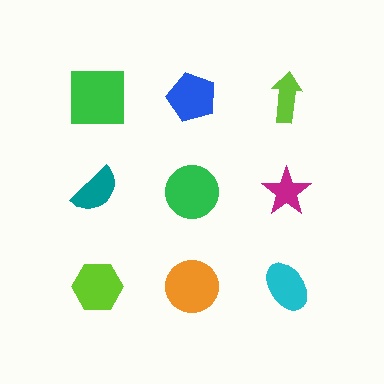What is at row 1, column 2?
A blue pentagon.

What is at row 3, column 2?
An orange circle.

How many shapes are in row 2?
3 shapes.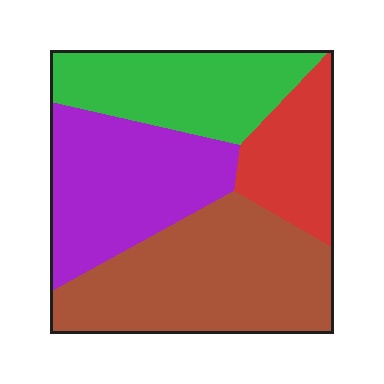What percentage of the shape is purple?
Purple takes up between a sixth and a third of the shape.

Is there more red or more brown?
Brown.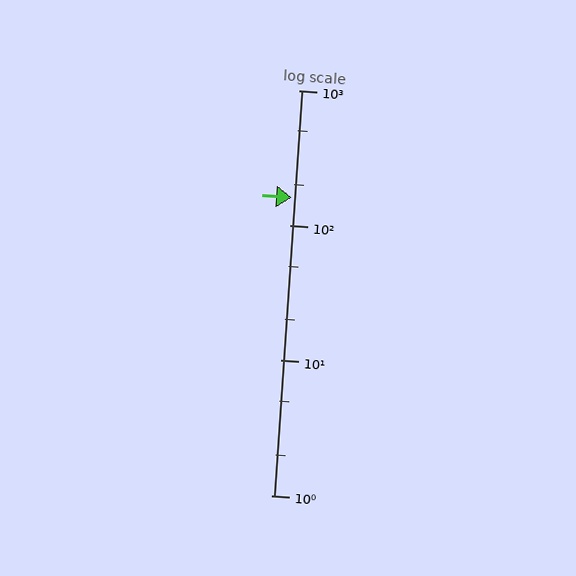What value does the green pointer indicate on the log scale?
The pointer indicates approximately 160.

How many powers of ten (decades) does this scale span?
The scale spans 3 decades, from 1 to 1000.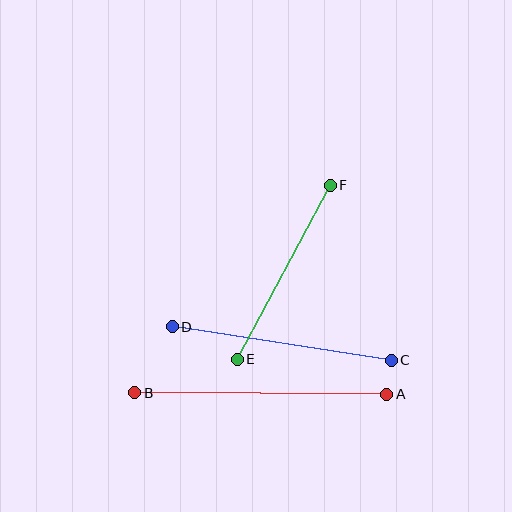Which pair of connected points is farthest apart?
Points A and B are farthest apart.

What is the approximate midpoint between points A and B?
The midpoint is at approximately (261, 394) pixels.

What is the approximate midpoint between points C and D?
The midpoint is at approximately (282, 344) pixels.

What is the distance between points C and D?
The distance is approximately 221 pixels.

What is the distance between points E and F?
The distance is approximately 197 pixels.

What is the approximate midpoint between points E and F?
The midpoint is at approximately (284, 272) pixels.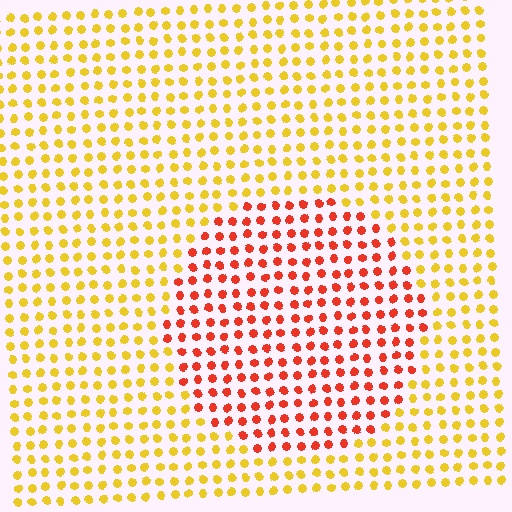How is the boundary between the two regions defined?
The boundary is defined purely by a slight shift in hue (about 46 degrees). Spacing, size, and orientation are identical on both sides.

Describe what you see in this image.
The image is filled with small yellow elements in a uniform arrangement. A circle-shaped region is visible where the elements are tinted to a slightly different hue, forming a subtle color boundary.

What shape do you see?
I see a circle.